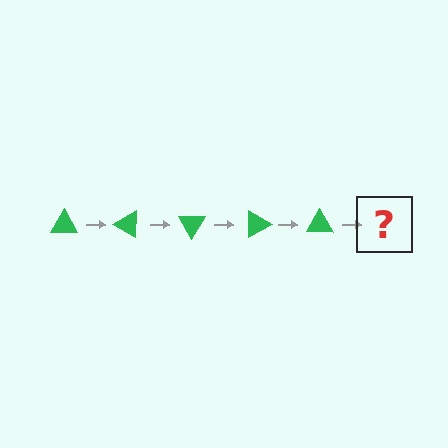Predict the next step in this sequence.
The next step is a green triangle rotated 150 degrees.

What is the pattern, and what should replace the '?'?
The pattern is that the triangle rotates 30 degrees each step. The '?' should be a green triangle rotated 150 degrees.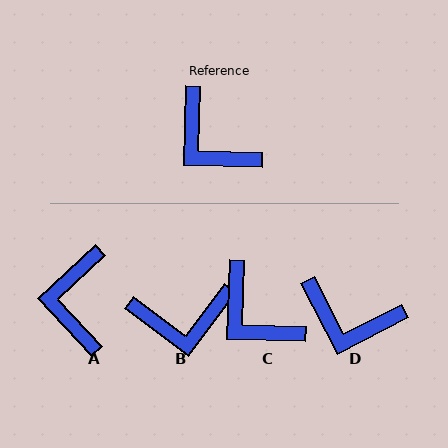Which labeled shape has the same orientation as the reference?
C.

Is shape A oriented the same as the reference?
No, it is off by about 45 degrees.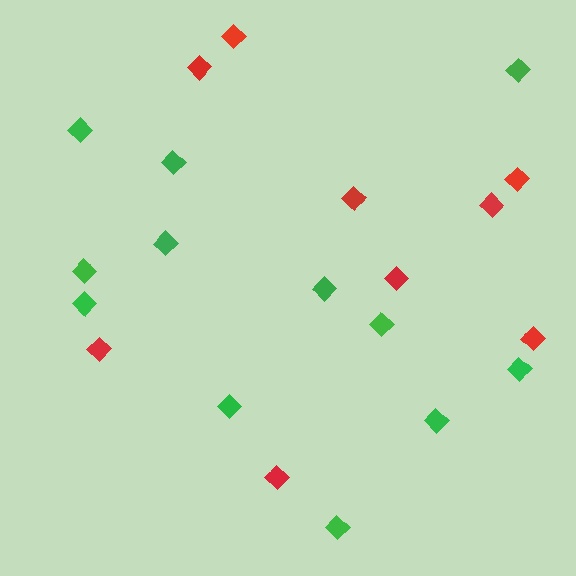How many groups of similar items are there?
There are 2 groups: one group of green diamonds (12) and one group of red diamonds (9).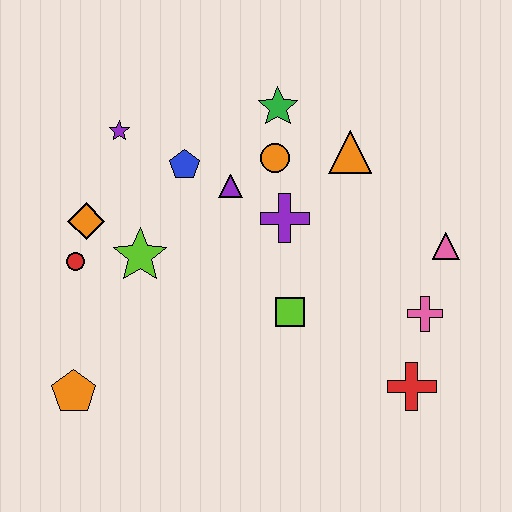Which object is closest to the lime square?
The purple cross is closest to the lime square.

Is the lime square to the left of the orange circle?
No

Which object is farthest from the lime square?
The purple star is farthest from the lime square.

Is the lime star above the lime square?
Yes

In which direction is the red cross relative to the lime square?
The red cross is to the right of the lime square.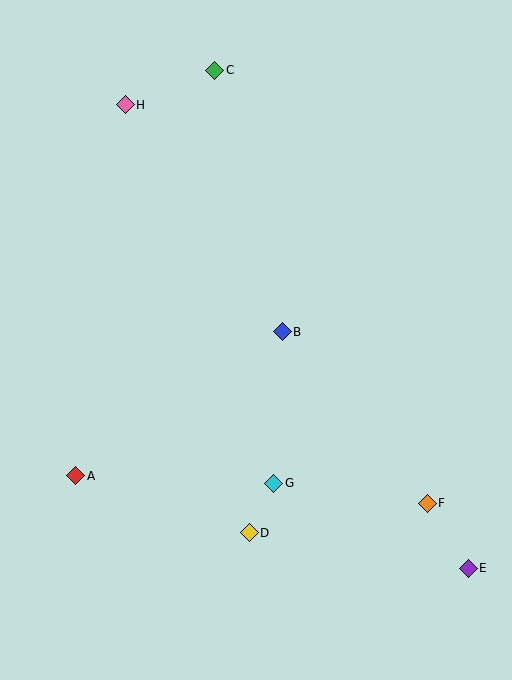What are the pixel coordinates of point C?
Point C is at (215, 70).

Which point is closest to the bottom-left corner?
Point A is closest to the bottom-left corner.